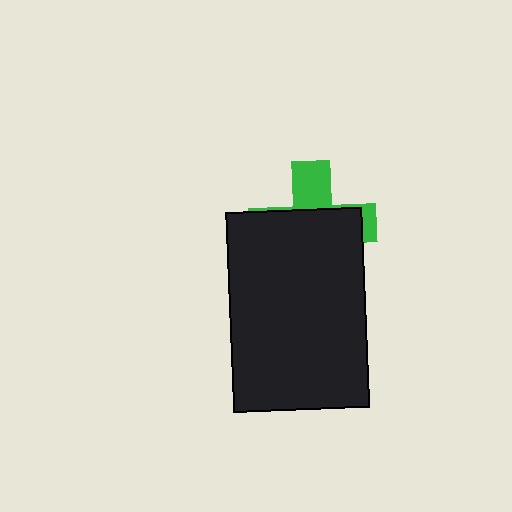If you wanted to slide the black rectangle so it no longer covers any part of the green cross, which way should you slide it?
Slide it down — that is the most direct way to separate the two shapes.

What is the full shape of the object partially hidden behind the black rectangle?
The partially hidden object is a green cross.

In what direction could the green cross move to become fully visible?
The green cross could move up. That would shift it out from behind the black rectangle entirely.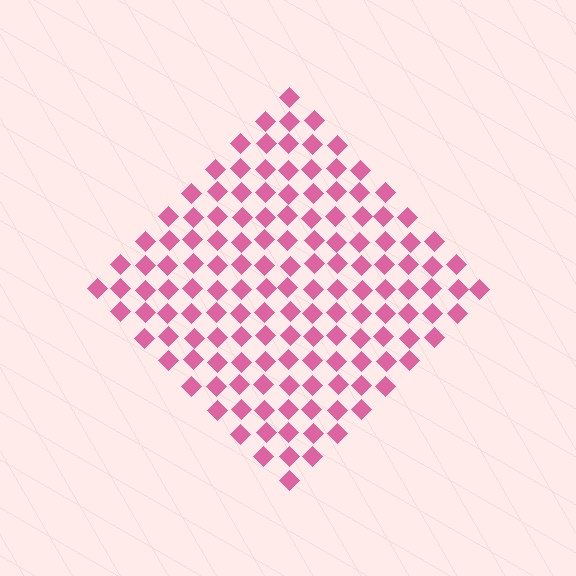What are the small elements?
The small elements are diamonds.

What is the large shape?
The large shape is a diamond.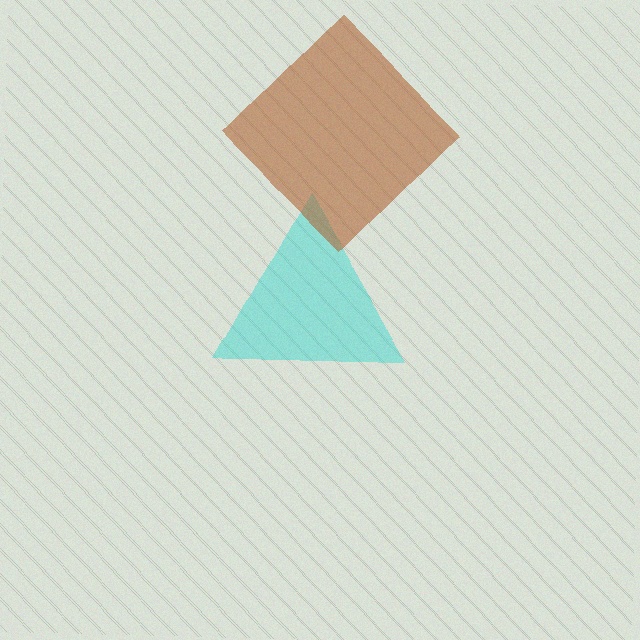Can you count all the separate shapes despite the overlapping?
Yes, there are 2 separate shapes.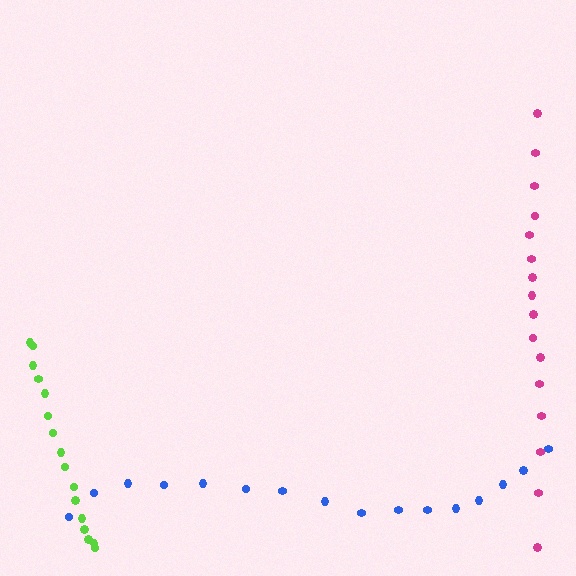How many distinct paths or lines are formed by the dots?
There are 3 distinct paths.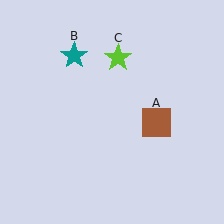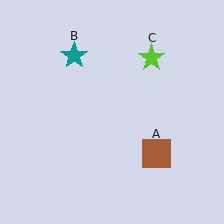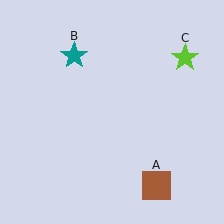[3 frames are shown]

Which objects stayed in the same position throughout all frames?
Teal star (object B) remained stationary.